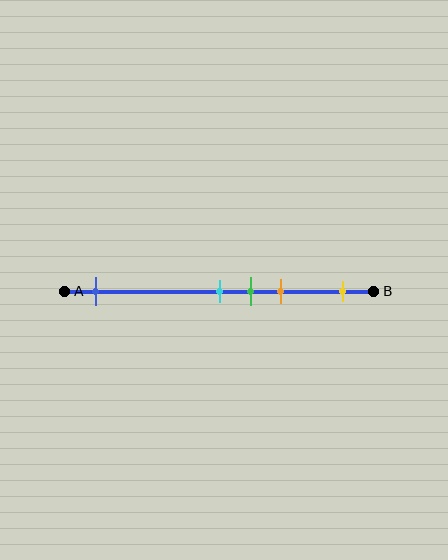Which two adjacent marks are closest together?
The cyan and green marks are the closest adjacent pair.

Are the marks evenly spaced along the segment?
No, the marks are not evenly spaced.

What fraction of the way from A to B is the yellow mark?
The yellow mark is approximately 90% (0.9) of the way from A to B.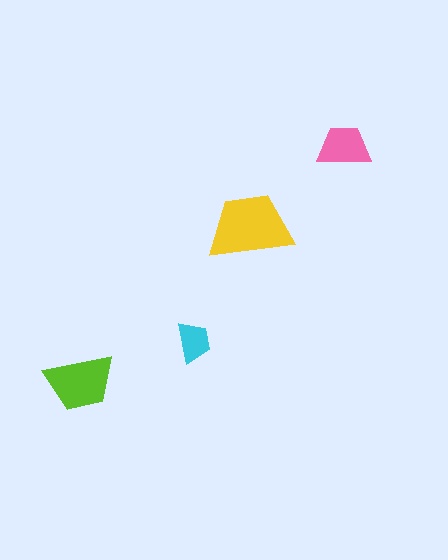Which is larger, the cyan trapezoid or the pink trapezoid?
The pink one.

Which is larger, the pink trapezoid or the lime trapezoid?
The lime one.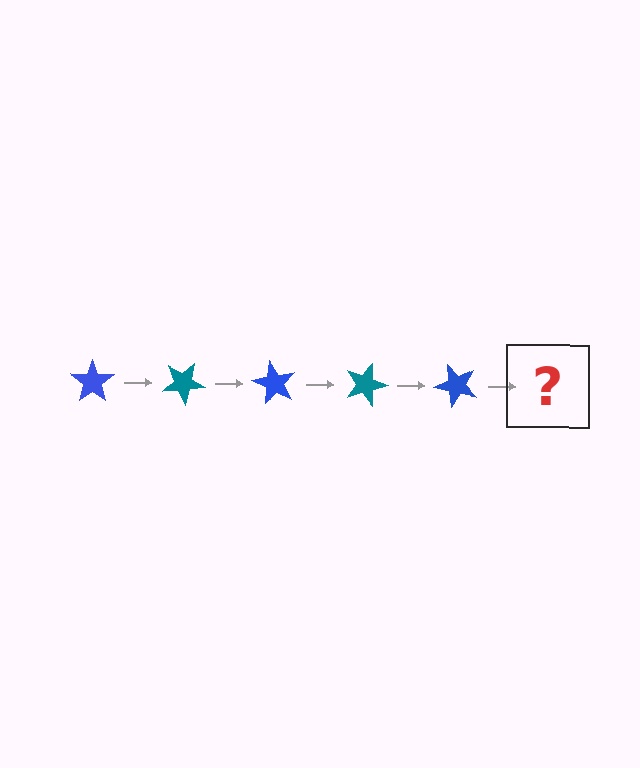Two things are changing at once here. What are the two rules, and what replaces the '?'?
The two rules are that it rotates 30 degrees each step and the color cycles through blue and teal. The '?' should be a teal star, rotated 150 degrees from the start.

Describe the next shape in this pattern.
It should be a teal star, rotated 150 degrees from the start.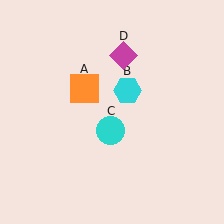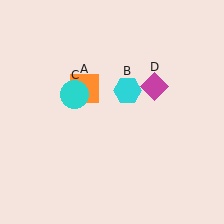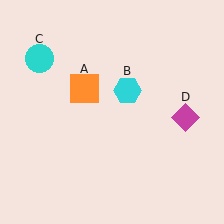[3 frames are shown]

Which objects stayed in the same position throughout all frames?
Orange square (object A) and cyan hexagon (object B) remained stationary.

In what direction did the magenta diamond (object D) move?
The magenta diamond (object D) moved down and to the right.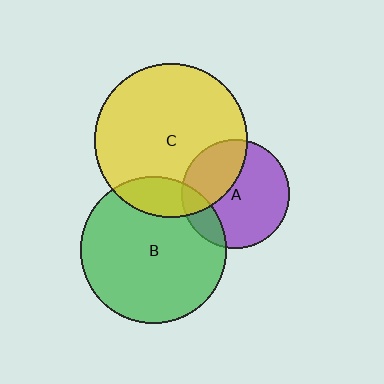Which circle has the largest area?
Circle C (yellow).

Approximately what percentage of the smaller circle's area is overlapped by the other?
Approximately 35%.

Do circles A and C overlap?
Yes.